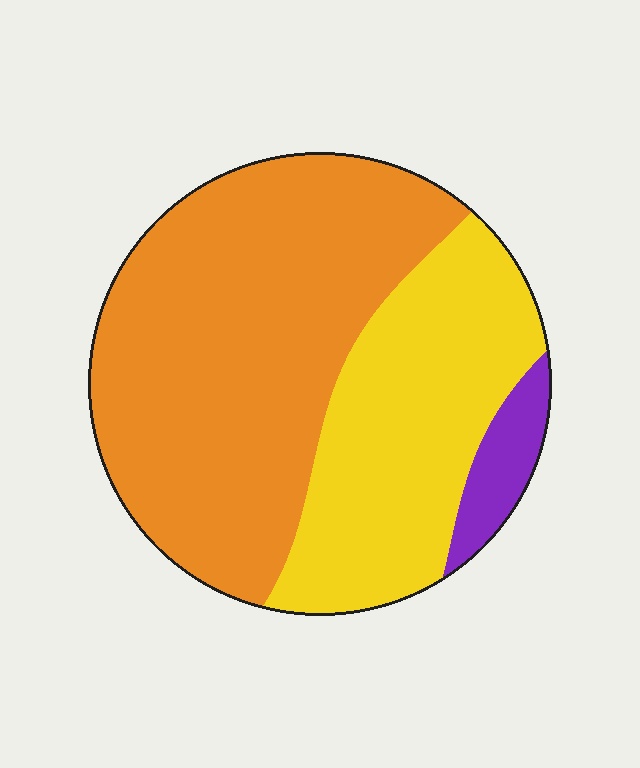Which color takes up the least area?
Purple, at roughly 5%.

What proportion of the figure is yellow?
Yellow takes up between a quarter and a half of the figure.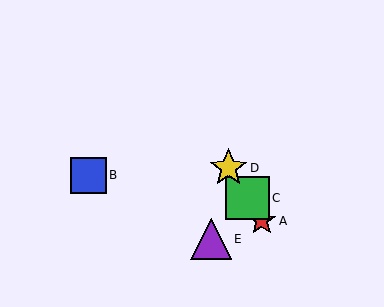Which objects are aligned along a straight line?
Objects A, C, D are aligned along a straight line.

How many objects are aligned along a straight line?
3 objects (A, C, D) are aligned along a straight line.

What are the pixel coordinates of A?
Object A is at (262, 221).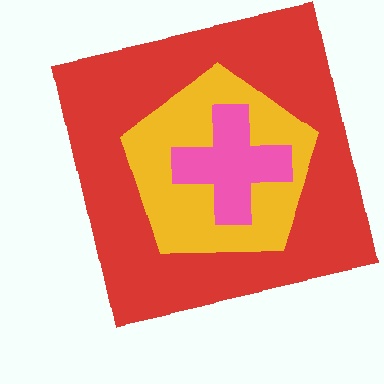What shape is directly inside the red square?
The yellow pentagon.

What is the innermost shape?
The pink cross.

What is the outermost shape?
The red square.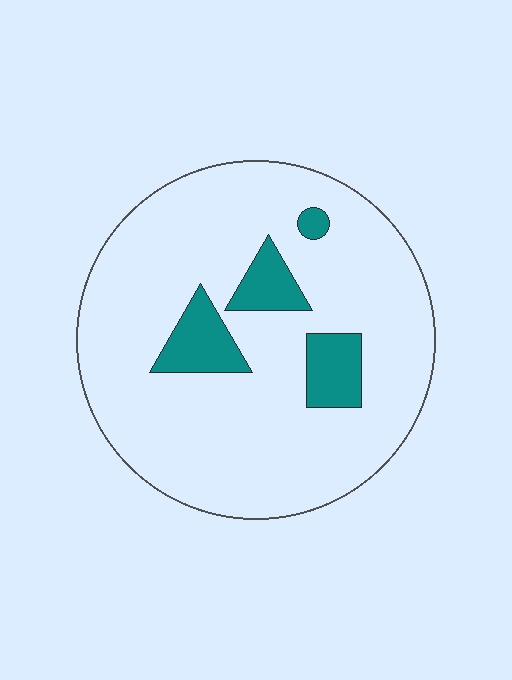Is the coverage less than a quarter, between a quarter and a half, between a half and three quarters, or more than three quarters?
Less than a quarter.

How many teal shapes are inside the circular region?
4.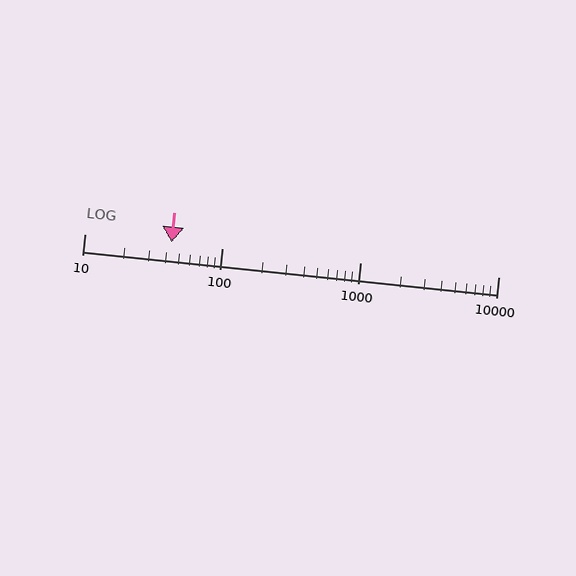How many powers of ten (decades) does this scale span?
The scale spans 3 decades, from 10 to 10000.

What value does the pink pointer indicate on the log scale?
The pointer indicates approximately 43.